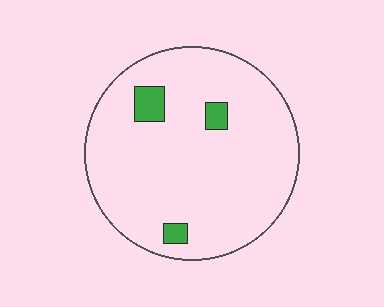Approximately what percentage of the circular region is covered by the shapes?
Approximately 5%.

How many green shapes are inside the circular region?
3.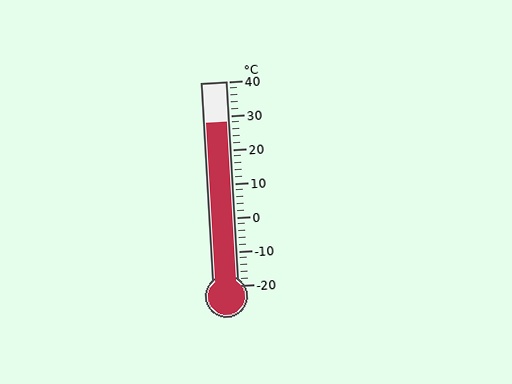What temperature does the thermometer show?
The thermometer shows approximately 28°C.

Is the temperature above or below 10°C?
The temperature is above 10°C.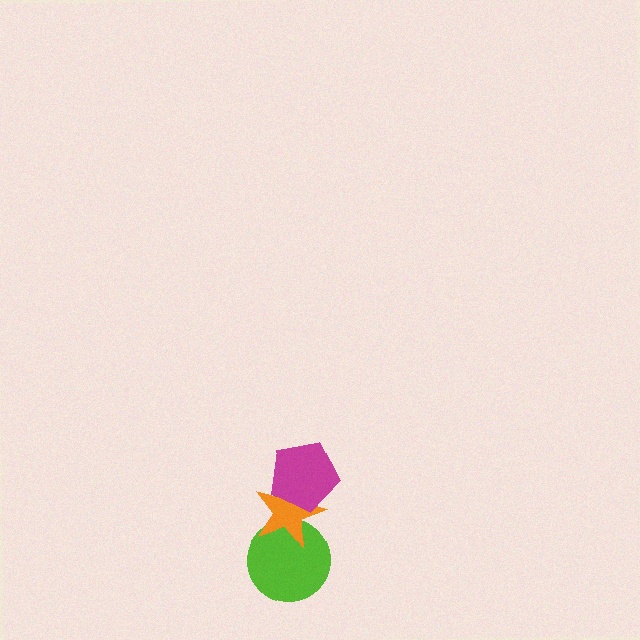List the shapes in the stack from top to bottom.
From top to bottom: the magenta pentagon, the orange star, the lime circle.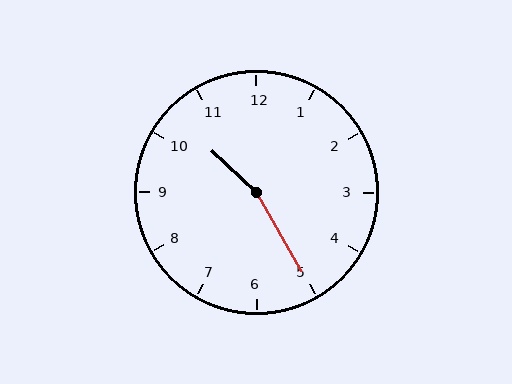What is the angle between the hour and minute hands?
Approximately 162 degrees.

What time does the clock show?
10:25.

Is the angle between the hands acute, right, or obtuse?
It is obtuse.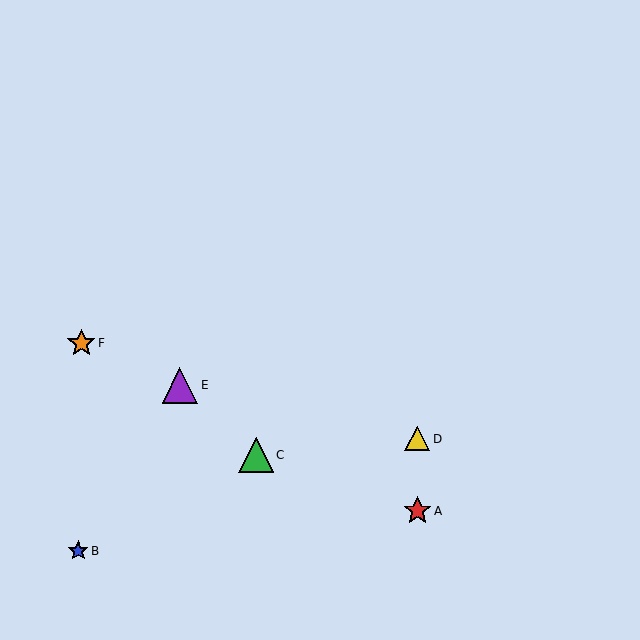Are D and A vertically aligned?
Yes, both are at x≈417.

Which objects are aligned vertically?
Objects A, D are aligned vertically.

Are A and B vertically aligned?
No, A is at x≈417 and B is at x≈78.